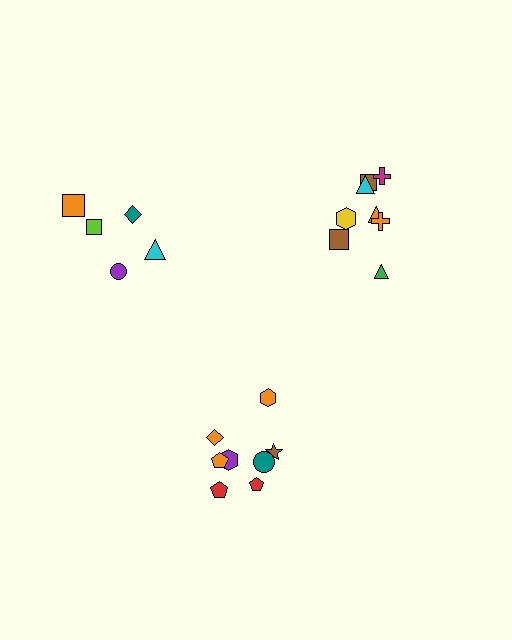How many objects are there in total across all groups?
There are 21 objects.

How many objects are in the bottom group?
There are 8 objects.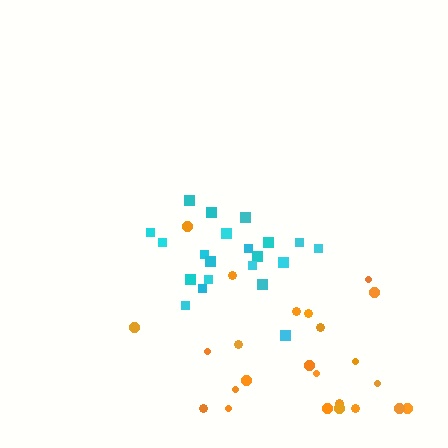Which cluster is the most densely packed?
Cyan.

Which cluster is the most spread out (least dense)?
Orange.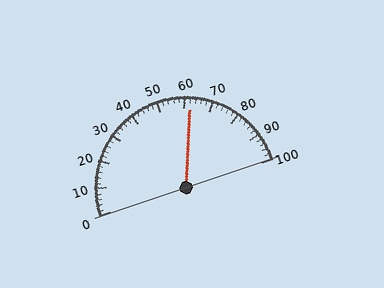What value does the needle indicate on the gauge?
The needle indicates approximately 62.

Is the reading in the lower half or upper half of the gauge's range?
The reading is in the upper half of the range (0 to 100).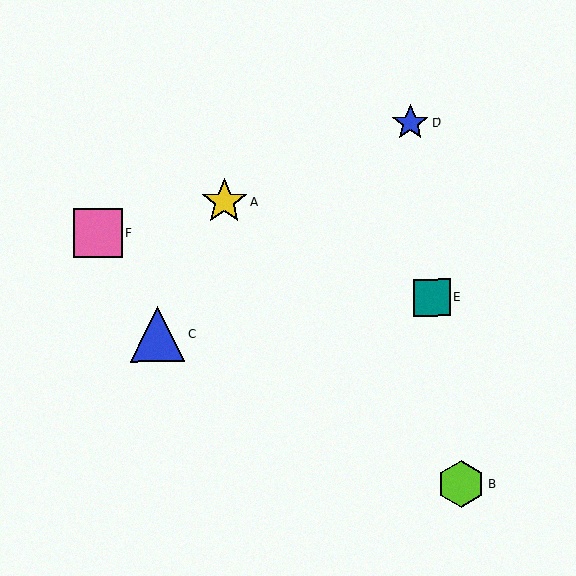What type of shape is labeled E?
Shape E is a teal square.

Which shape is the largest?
The blue triangle (labeled C) is the largest.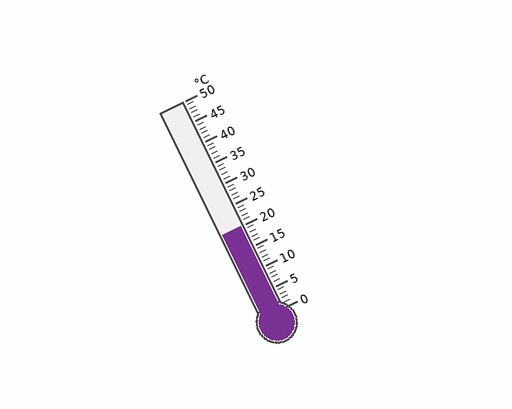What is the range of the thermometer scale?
The thermometer scale ranges from 0°C to 50°C.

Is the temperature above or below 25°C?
The temperature is below 25°C.